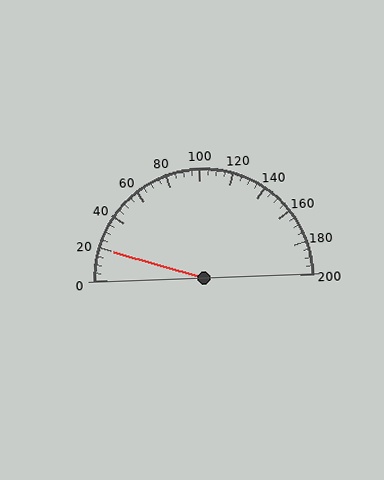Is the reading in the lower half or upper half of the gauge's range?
The reading is in the lower half of the range (0 to 200).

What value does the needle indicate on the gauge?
The needle indicates approximately 20.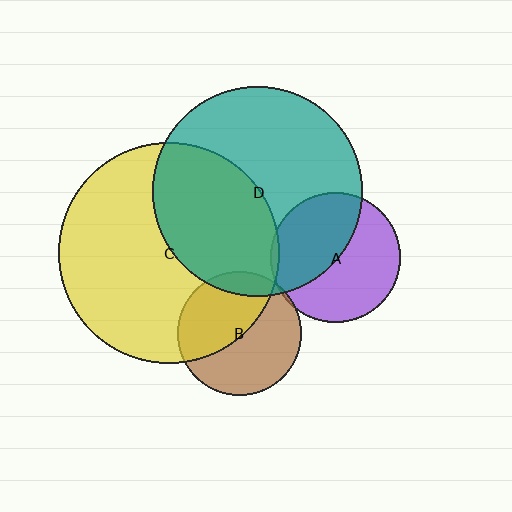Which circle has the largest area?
Circle C (yellow).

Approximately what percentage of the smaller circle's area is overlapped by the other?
Approximately 5%.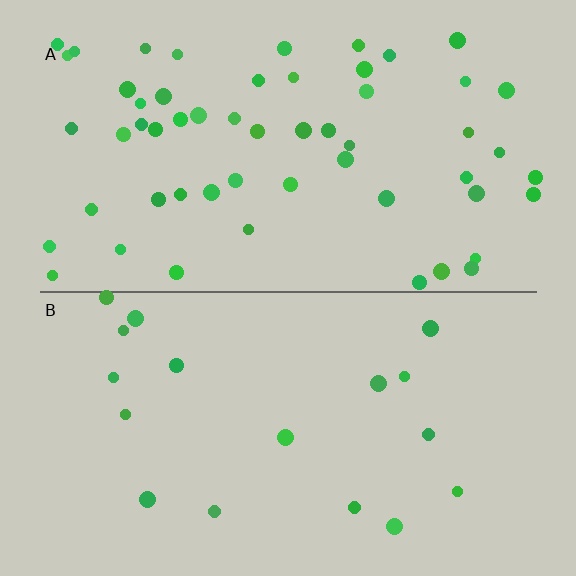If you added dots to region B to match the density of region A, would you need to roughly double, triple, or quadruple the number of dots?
Approximately triple.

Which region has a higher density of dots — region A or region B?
A (the top).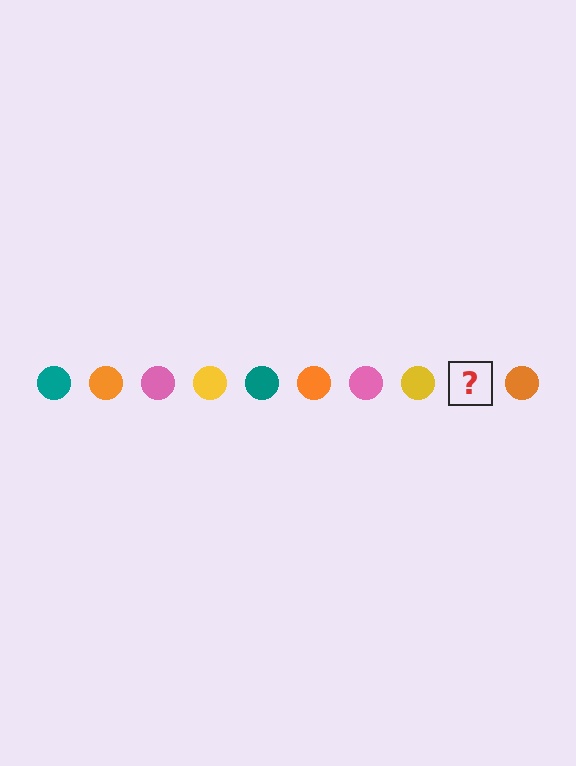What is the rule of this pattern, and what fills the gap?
The rule is that the pattern cycles through teal, orange, pink, yellow circles. The gap should be filled with a teal circle.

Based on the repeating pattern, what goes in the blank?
The blank should be a teal circle.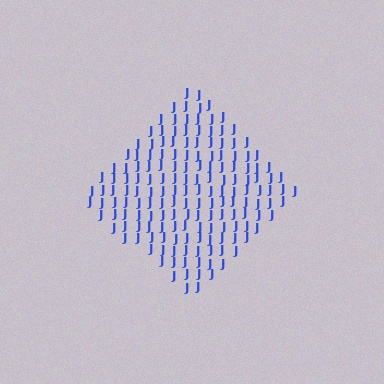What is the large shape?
The large shape is a diamond.